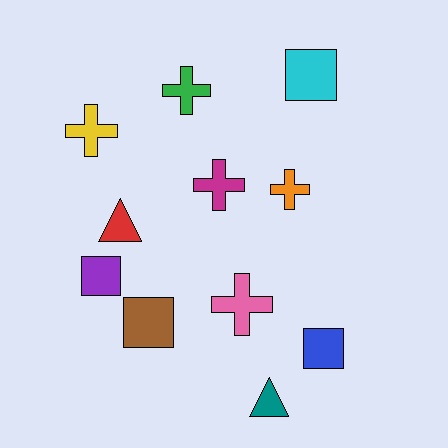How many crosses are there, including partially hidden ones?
There are 5 crosses.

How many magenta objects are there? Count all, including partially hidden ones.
There is 1 magenta object.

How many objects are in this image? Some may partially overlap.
There are 11 objects.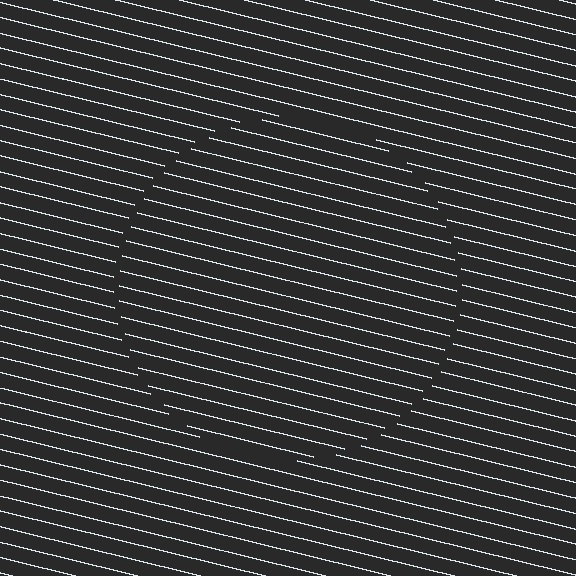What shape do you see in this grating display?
An illusory circle. The interior of the shape contains the same grating, shifted by half a period — the contour is defined by the phase discontinuity where line-ends from the inner and outer gratings abut.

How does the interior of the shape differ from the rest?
The interior of the shape contains the same grating, shifted by half a period — the contour is defined by the phase discontinuity where line-ends from the inner and outer gratings abut.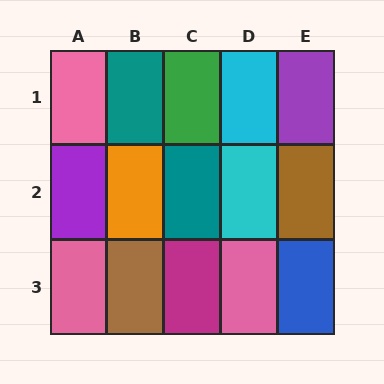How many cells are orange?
1 cell is orange.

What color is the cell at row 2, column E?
Brown.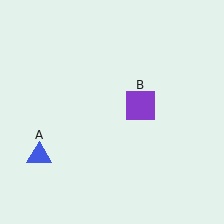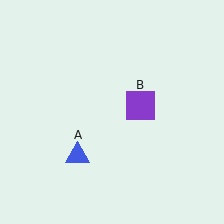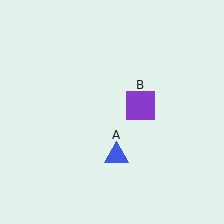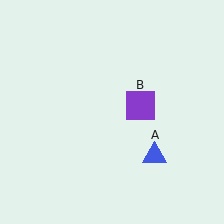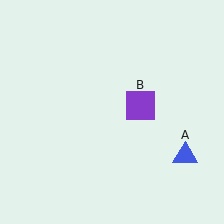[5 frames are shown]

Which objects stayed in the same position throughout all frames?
Purple square (object B) remained stationary.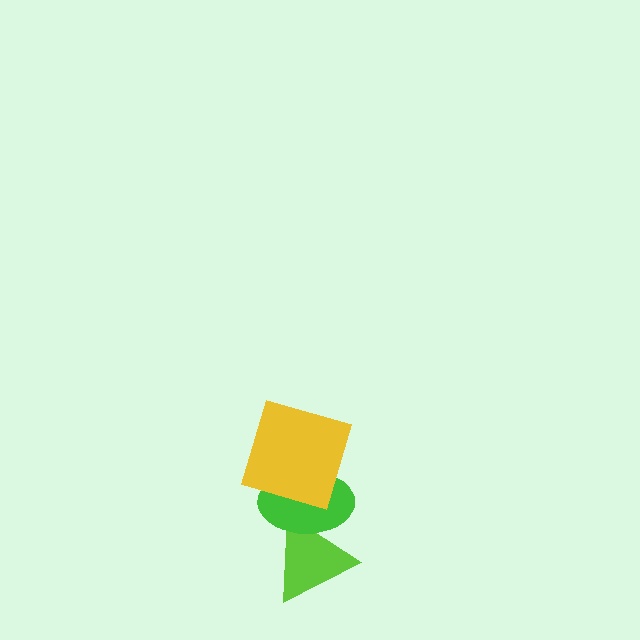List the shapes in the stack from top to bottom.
From top to bottom: the yellow square, the green ellipse, the lime triangle.